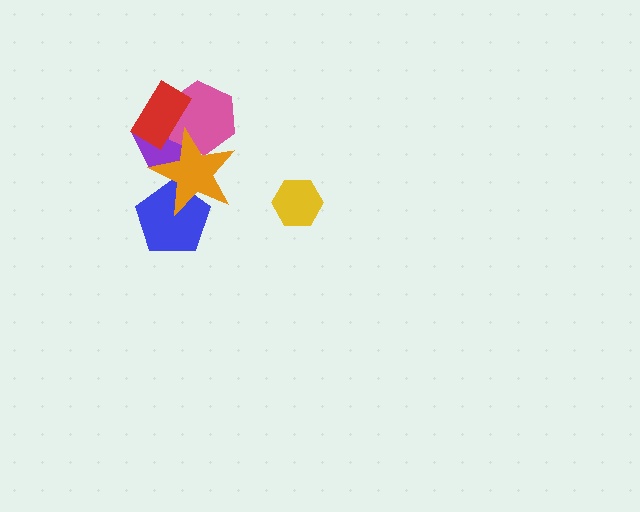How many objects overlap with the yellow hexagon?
0 objects overlap with the yellow hexagon.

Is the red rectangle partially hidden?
Yes, it is partially covered by another shape.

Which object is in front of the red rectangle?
The orange star is in front of the red rectangle.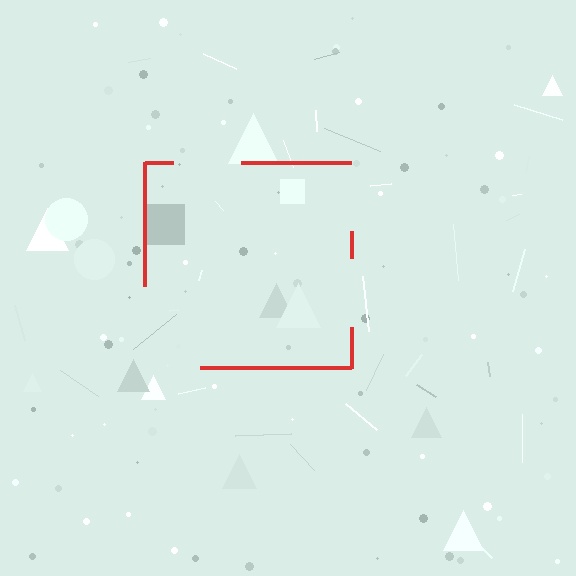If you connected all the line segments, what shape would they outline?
They would outline a square.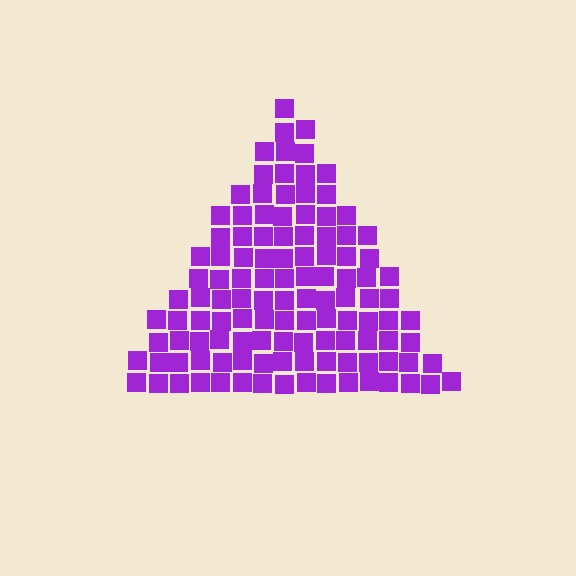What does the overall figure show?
The overall figure shows a triangle.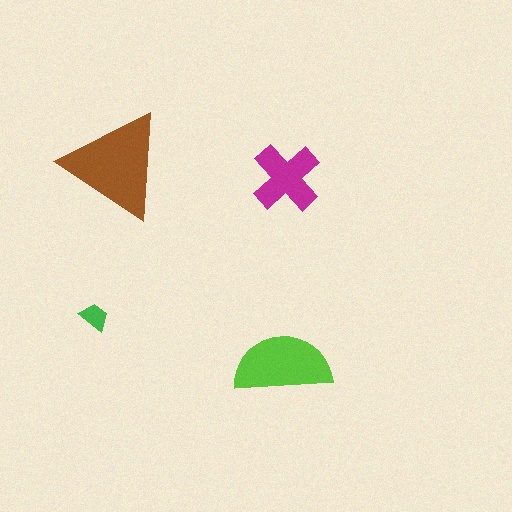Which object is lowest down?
The lime semicircle is bottommost.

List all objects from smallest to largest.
The green trapezoid, the magenta cross, the lime semicircle, the brown triangle.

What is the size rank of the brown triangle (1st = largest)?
1st.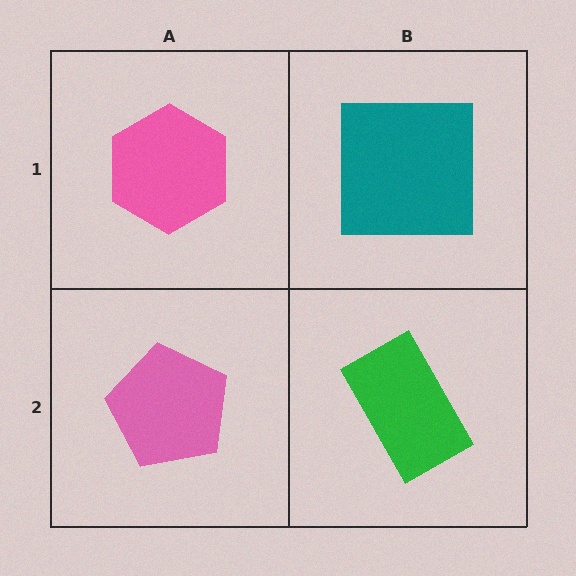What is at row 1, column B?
A teal square.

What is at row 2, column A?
A pink pentagon.